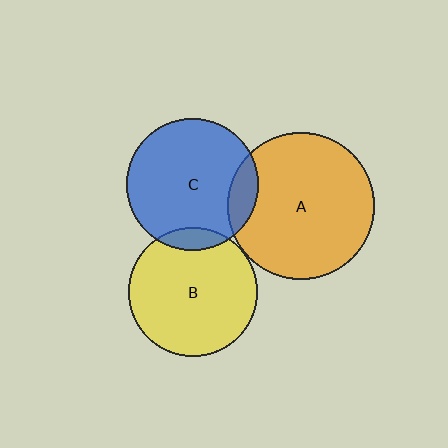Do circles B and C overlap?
Yes.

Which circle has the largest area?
Circle A (orange).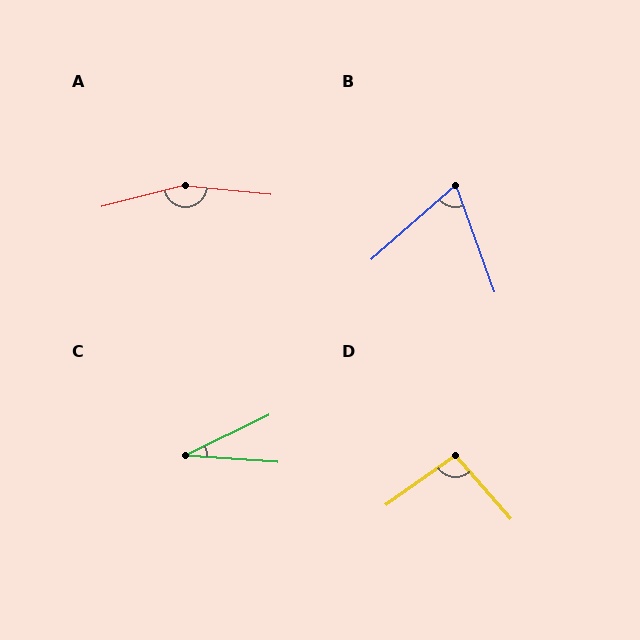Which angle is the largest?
A, at approximately 160 degrees.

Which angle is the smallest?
C, at approximately 29 degrees.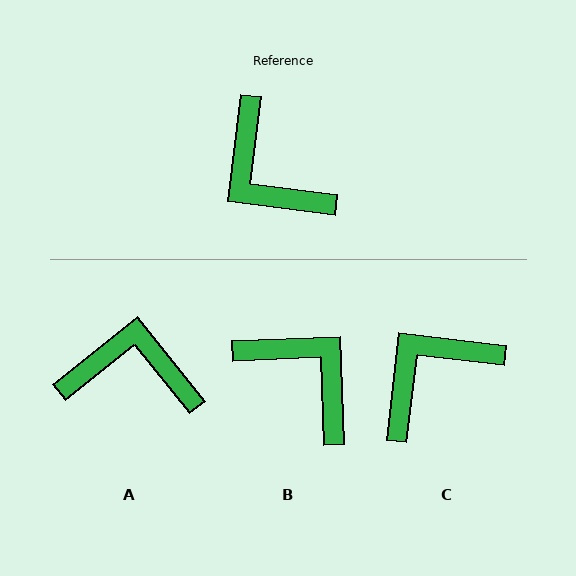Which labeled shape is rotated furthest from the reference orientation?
B, about 171 degrees away.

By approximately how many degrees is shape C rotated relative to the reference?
Approximately 90 degrees clockwise.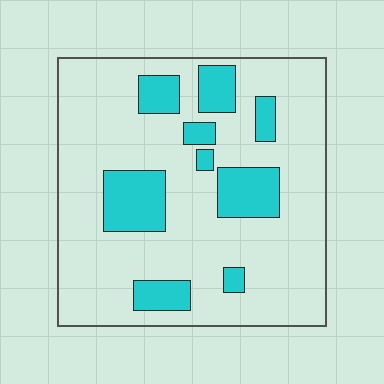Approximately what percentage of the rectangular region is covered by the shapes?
Approximately 20%.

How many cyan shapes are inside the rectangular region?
9.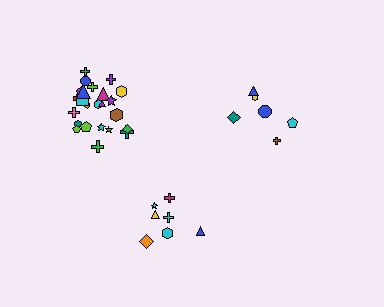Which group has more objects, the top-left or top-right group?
The top-left group.